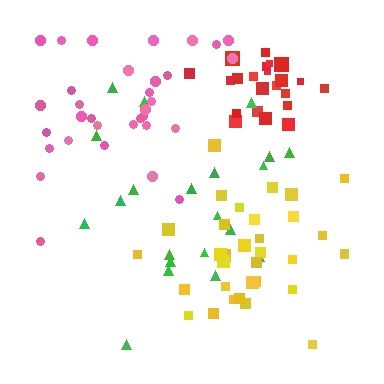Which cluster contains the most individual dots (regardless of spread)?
Pink (34).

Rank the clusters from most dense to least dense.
red, yellow, pink, green.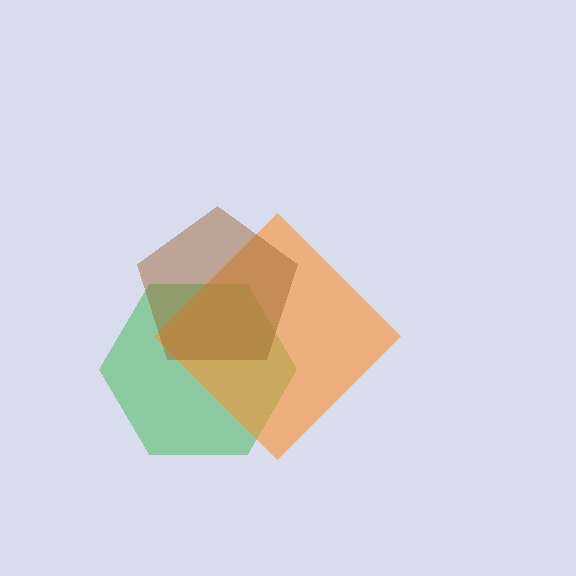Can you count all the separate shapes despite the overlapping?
Yes, there are 3 separate shapes.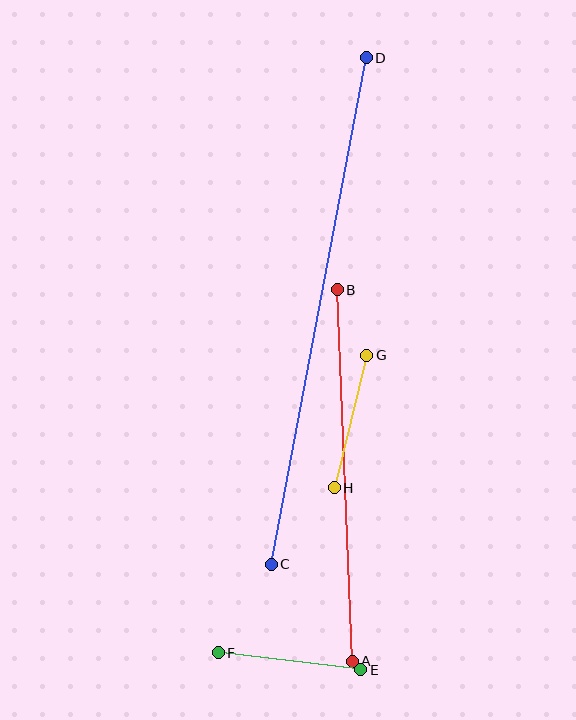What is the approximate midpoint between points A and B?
The midpoint is at approximately (345, 475) pixels.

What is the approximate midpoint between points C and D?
The midpoint is at approximately (319, 311) pixels.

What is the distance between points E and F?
The distance is approximately 143 pixels.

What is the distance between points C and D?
The distance is approximately 516 pixels.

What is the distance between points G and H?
The distance is approximately 136 pixels.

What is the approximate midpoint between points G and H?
The midpoint is at approximately (350, 421) pixels.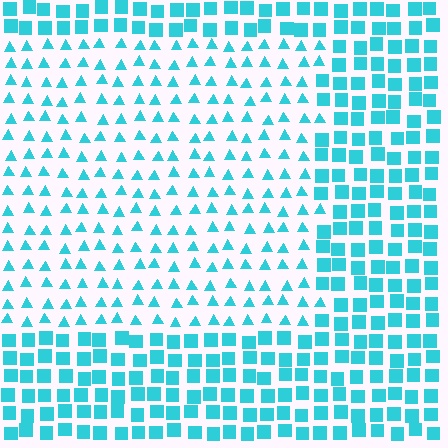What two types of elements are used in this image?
The image uses triangles inside the rectangle region and squares outside it.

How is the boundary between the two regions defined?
The boundary is defined by a change in element shape: triangles inside vs. squares outside. All elements share the same color and spacing.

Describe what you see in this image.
The image is filled with small cyan elements arranged in a uniform grid. A rectangle-shaped region contains triangles, while the surrounding area contains squares. The boundary is defined purely by the change in element shape.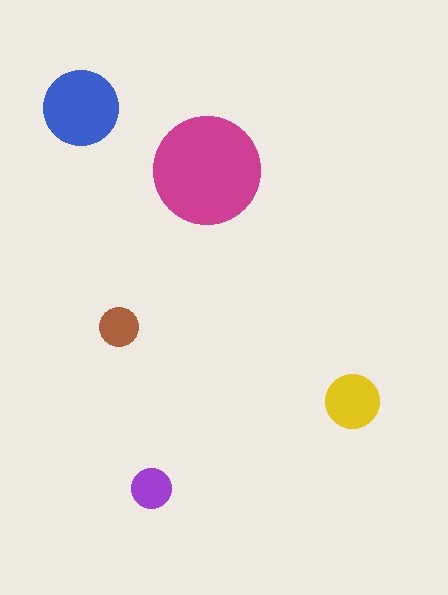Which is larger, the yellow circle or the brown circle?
The yellow one.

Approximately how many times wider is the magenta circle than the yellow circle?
About 2 times wider.